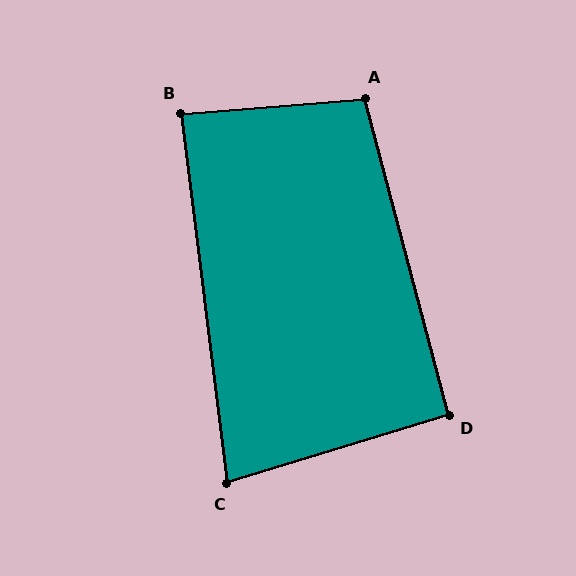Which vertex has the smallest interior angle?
C, at approximately 80 degrees.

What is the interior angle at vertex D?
Approximately 92 degrees (approximately right).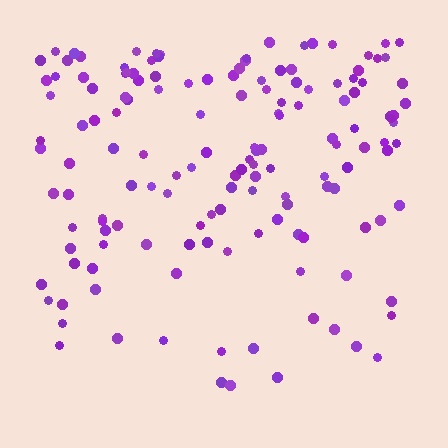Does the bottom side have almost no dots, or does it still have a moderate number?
Still a moderate number, just noticeably fewer than the top.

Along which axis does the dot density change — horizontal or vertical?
Vertical.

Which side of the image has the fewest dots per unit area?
The bottom.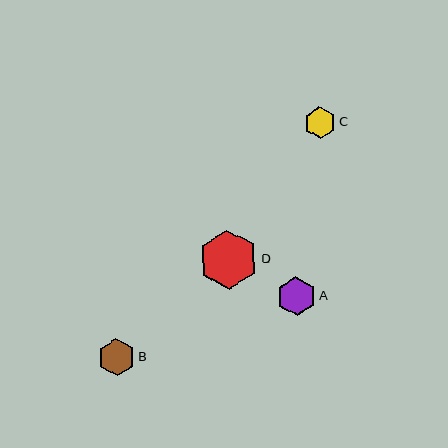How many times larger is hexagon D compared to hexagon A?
Hexagon D is approximately 1.5 times the size of hexagon A.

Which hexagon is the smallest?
Hexagon C is the smallest with a size of approximately 32 pixels.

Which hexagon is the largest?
Hexagon D is the largest with a size of approximately 59 pixels.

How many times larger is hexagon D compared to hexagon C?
Hexagon D is approximately 1.9 times the size of hexagon C.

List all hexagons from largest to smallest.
From largest to smallest: D, A, B, C.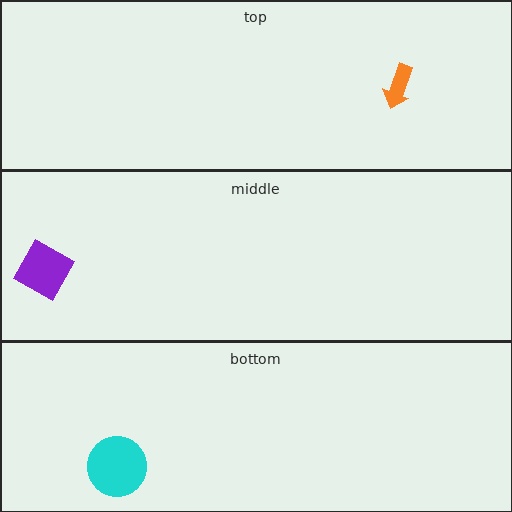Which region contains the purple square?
The middle region.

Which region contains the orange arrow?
The top region.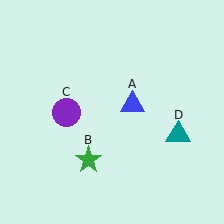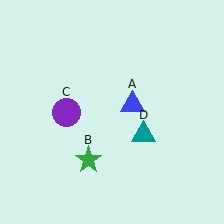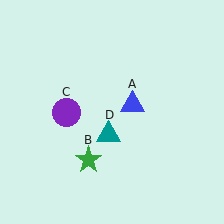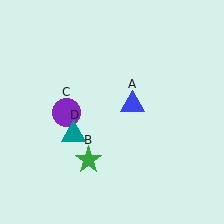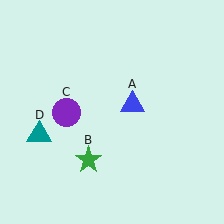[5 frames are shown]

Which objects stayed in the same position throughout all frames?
Blue triangle (object A) and green star (object B) and purple circle (object C) remained stationary.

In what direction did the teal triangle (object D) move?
The teal triangle (object D) moved left.